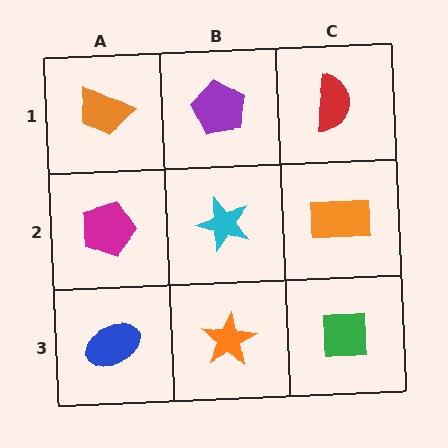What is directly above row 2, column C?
A red semicircle.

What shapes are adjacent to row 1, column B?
A cyan star (row 2, column B), an orange trapezoid (row 1, column A), a red semicircle (row 1, column C).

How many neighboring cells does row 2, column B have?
4.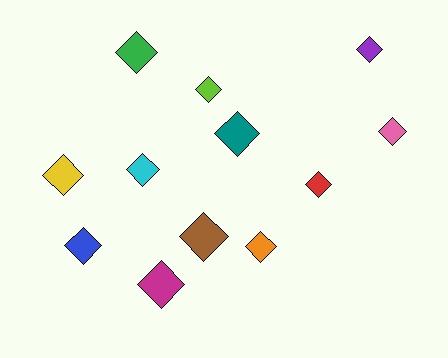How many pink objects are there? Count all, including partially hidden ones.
There is 1 pink object.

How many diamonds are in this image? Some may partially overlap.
There are 12 diamonds.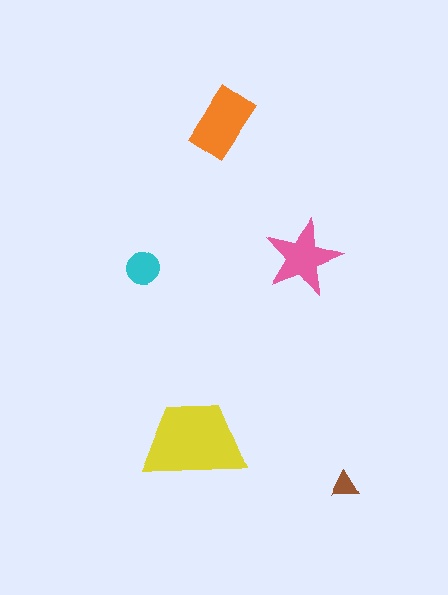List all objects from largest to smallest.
The yellow trapezoid, the orange rectangle, the pink star, the cyan circle, the brown triangle.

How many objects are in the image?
There are 5 objects in the image.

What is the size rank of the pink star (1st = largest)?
3rd.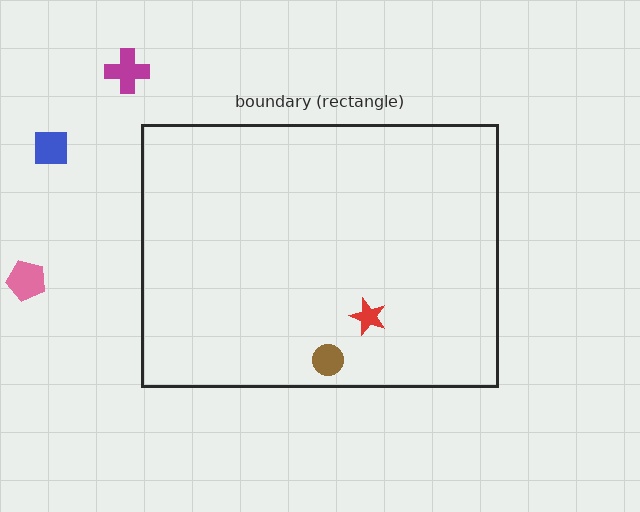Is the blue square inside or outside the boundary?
Outside.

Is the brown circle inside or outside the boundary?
Inside.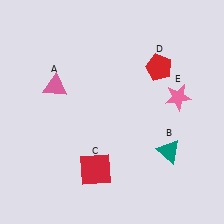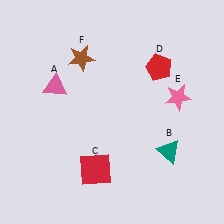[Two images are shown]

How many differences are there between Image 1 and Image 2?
There is 1 difference between the two images.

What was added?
A brown star (F) was added in Image 2.